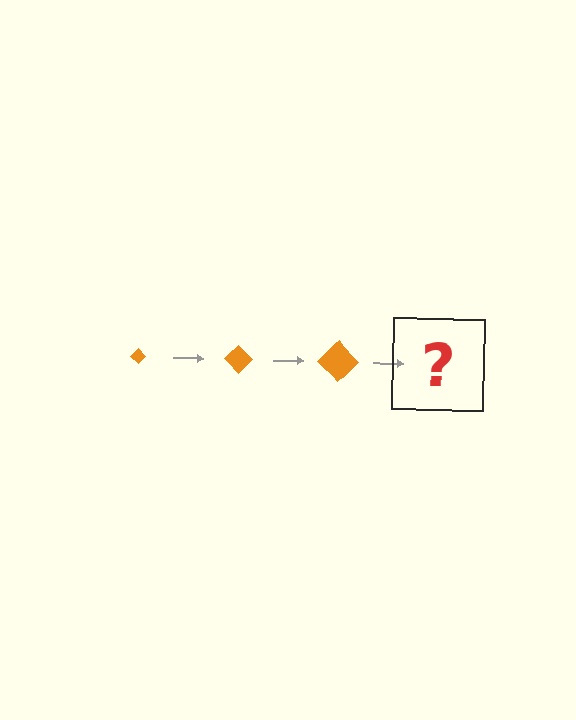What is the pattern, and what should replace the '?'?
The pattern is that the diamond gets progressively larger each step. The '?' should be an orange diamond, larger than the previous one.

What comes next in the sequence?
The next element should be an orange diamond, larger than the previous one.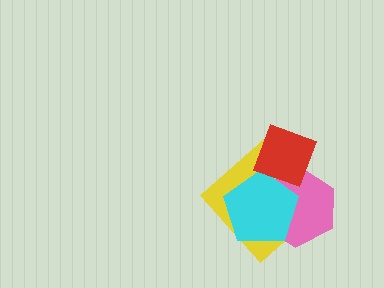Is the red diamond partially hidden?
No, no other shape covers it.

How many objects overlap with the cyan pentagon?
3 objects overlap with the cyan pentagon.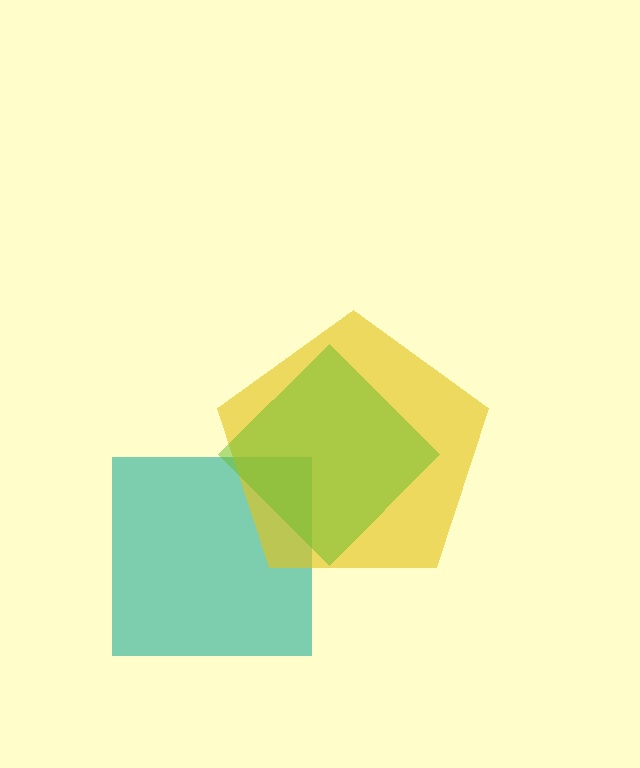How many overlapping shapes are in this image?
There are 3 overlapping shapes in the image.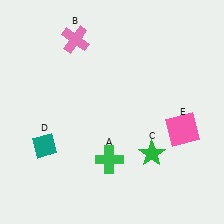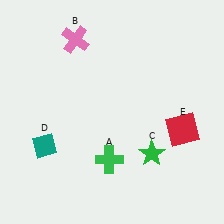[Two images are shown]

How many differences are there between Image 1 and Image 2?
There is 1 difference between the two images.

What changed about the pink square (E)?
In Image 1, E is pink. In Image 2, it changed to red.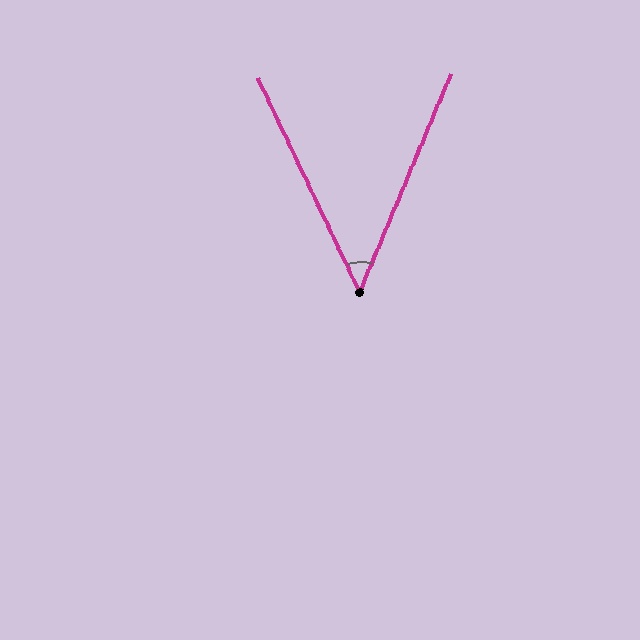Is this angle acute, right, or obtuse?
It is acute.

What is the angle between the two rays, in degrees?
Approximately 48 degrees.